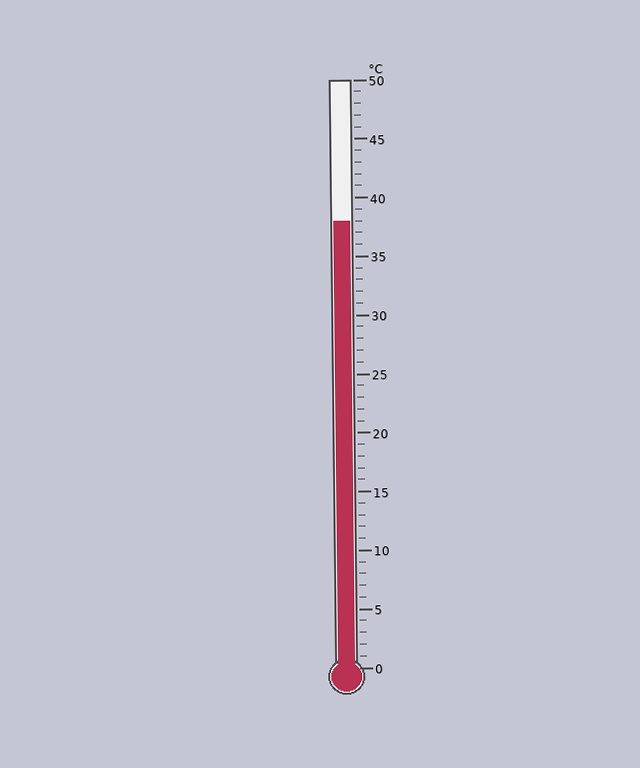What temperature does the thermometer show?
The thermometer shows approximately 38°C.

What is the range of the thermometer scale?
The thermometer scale ranges from 0°C to 50°C.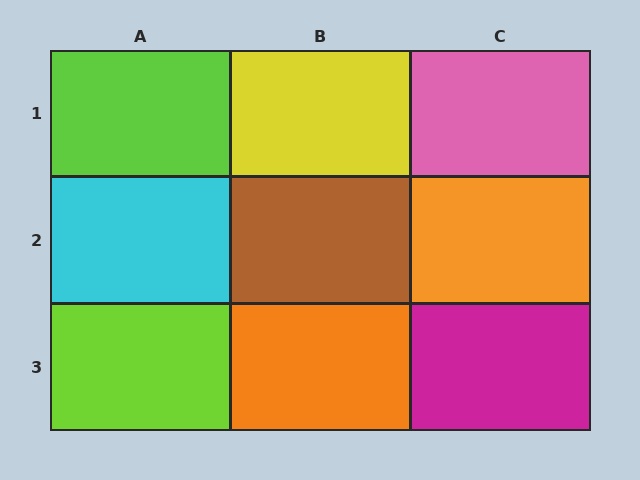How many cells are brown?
1 cell is brown.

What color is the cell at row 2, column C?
Orange.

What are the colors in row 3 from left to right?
Lime, orange, magenta.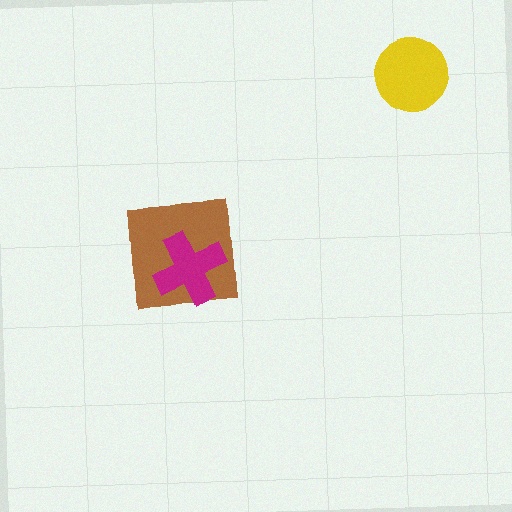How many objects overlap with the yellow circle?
0 objects overlap with the yellow circle.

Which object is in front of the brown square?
The magenta cross is in front of the brown square.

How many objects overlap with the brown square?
1 object overlaps with the brown square.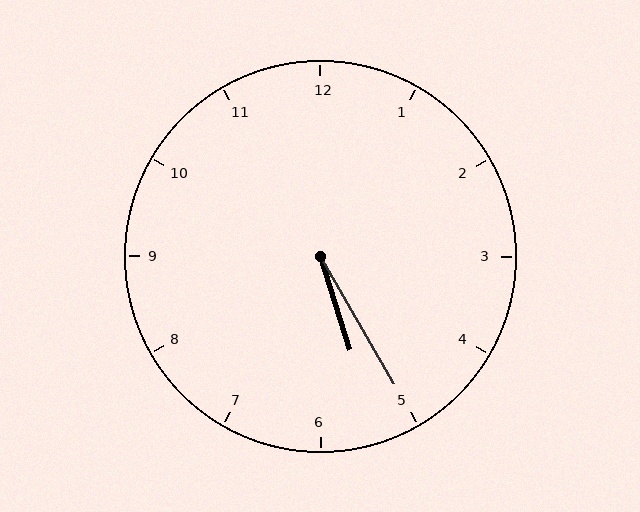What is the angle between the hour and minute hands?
Approximately 12 degrees.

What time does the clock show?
5:25.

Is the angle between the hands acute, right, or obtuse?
It is acute.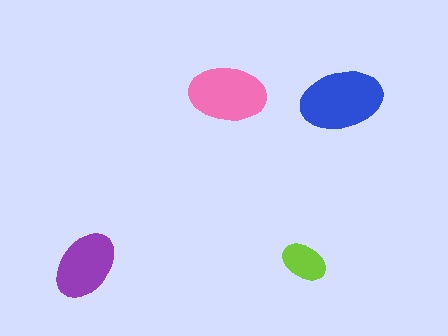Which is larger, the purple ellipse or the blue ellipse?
The blue one.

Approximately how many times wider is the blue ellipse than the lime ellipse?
About 2 times wider.